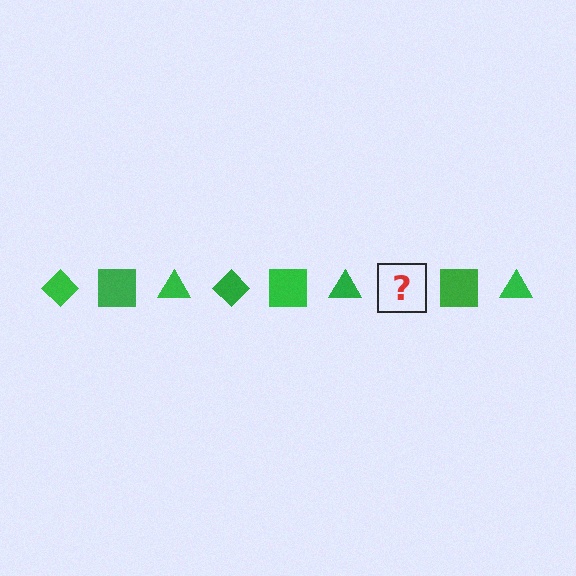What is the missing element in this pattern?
The missing element is a green diamond.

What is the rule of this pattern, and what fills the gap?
The rule is that the pattern cycles through diamond, square, triangle shapes in green. The gap should be filled with a green diamond.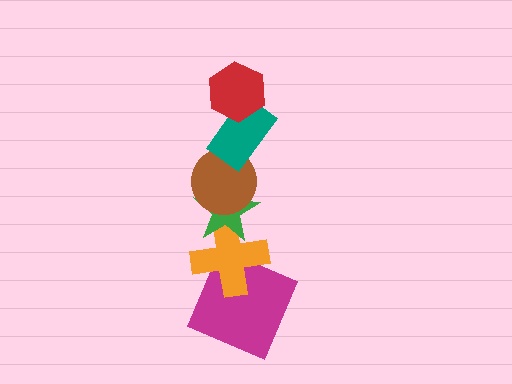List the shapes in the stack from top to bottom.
From top to bottom: the red hexagon, the teal rectangle, the brown circle, the green star, the orange cross, the magenta square.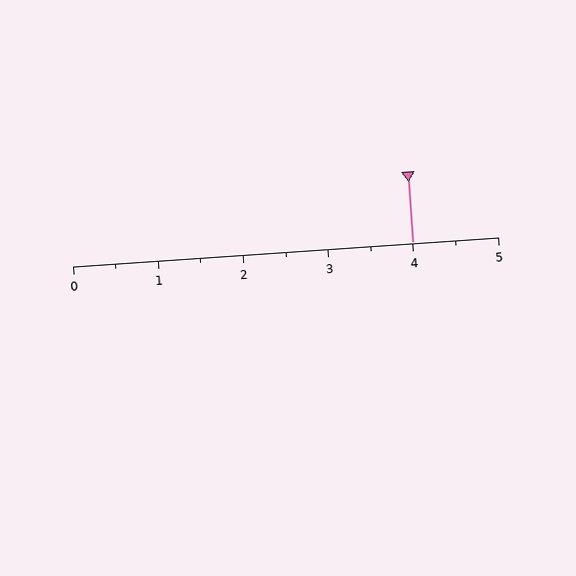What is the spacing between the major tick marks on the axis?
The major ticks are spaced 1 apart.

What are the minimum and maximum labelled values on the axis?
The axis runs from 0 to 5.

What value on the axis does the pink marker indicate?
The marker indicates approximately 4.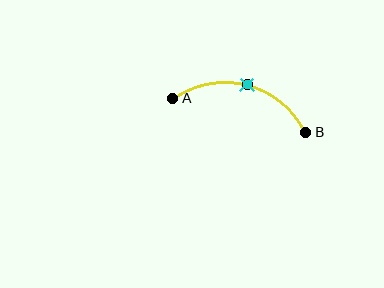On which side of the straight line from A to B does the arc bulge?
The arc bulges above the straight line connecting A and B.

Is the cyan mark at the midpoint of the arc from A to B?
Yes. The cyan mark lies on the arc at equal arc-length from both A and B — it is the arc midpoint.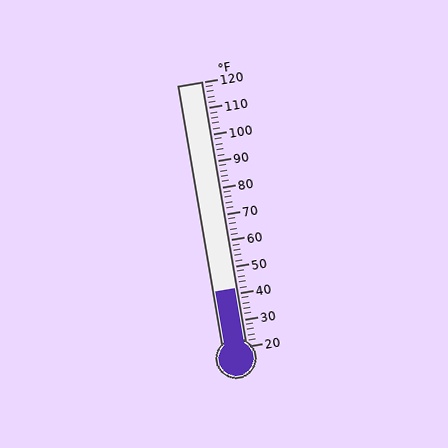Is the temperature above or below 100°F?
The temperature is below 100°F.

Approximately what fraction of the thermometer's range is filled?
The thermometer is filled to approximately 20% of its range.